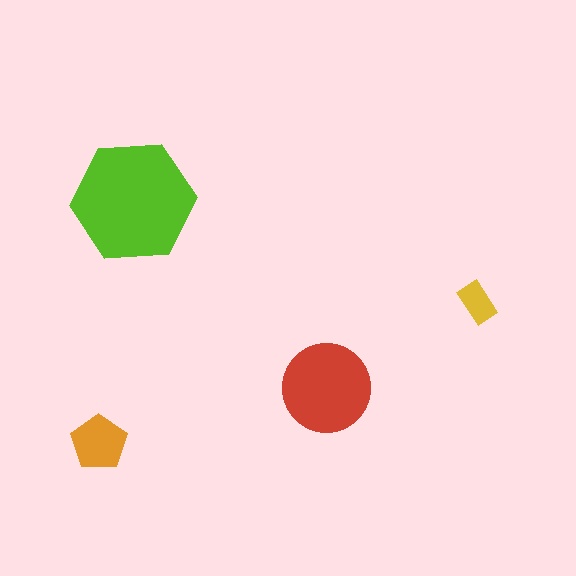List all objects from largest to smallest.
The lime hexagon, the red circle, the orange pentagon, the yellow rectangle.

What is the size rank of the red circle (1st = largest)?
2nd.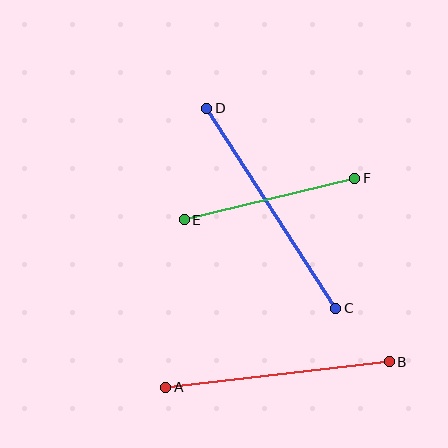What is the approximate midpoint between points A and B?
The midpoint is at approximately (277, 375) pixels.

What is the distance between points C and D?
The distance is approximately 238 pixels.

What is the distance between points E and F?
The distance is approximately 175 pixels.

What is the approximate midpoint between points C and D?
The midpoint is at approximately (271, 208) pixels.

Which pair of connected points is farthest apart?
Points C and D are farthest apart.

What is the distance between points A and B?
The distance is approximately 225 pixels.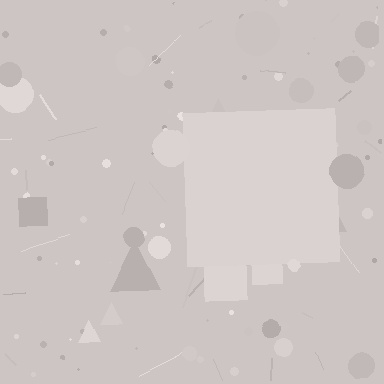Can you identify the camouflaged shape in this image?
The camouflaged shape is a square.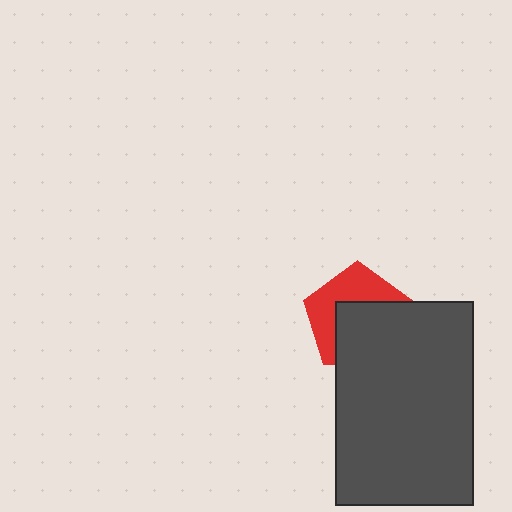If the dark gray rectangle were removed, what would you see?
You would see the complete red pentagon.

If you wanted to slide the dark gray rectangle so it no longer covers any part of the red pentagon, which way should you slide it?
Slide it toward the lower-right — that is the most direct way to separate the two shapes.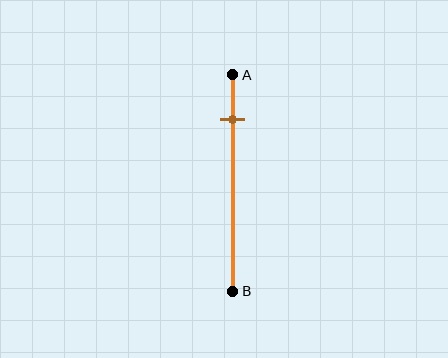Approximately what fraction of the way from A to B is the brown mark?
The brown mark is approximately 20% of the way from A to B.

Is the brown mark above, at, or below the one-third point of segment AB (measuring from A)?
The brown mark is above the one-third point of segment AB.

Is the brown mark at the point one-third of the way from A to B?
No, the mark is at about 20% from A, not at the 33% one-third point.